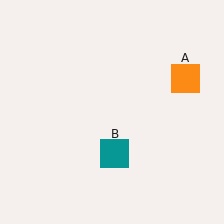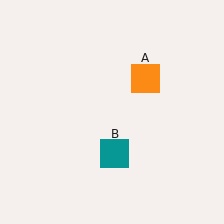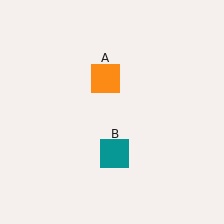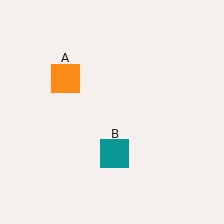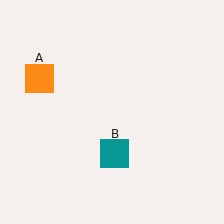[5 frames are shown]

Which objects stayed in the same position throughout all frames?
Teal square (object B) remained stationary.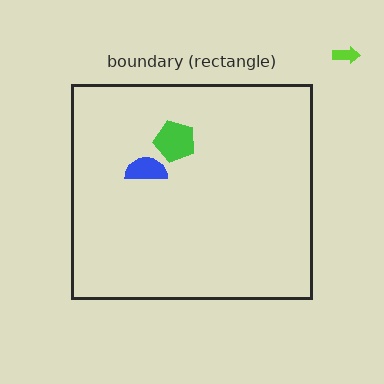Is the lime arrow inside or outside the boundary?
Outside.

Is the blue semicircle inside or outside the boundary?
Inside.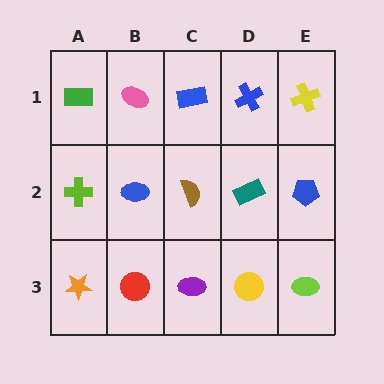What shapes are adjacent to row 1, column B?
A blue ellipse (row 2, column B), a green rectangle (row 1, column A), a blue rectangle (row 1, column C).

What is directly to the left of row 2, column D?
A brown semicircle.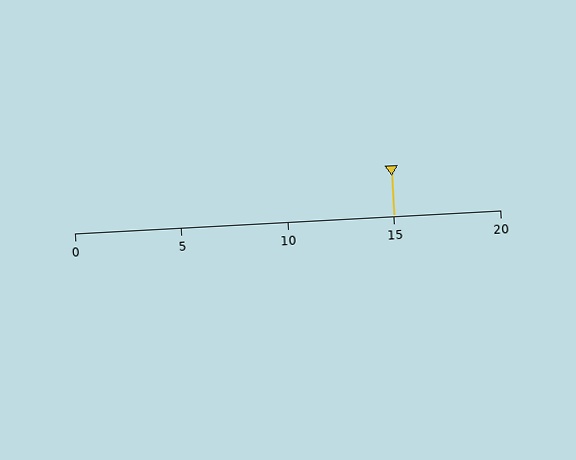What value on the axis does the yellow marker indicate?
The marker indicates approximately 15.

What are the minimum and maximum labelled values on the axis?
The axis runs from 0 to 20.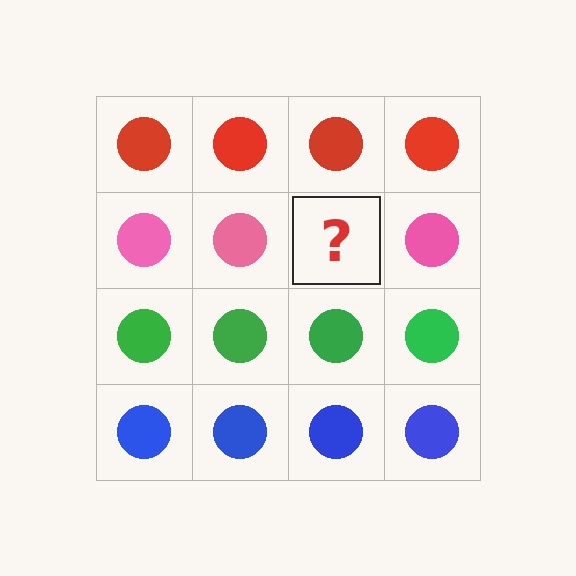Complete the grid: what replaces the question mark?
The question mark should be replaced with a pink circle.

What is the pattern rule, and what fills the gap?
The rule is that each row has a consistent color. The gap should be filled with a pink circle.